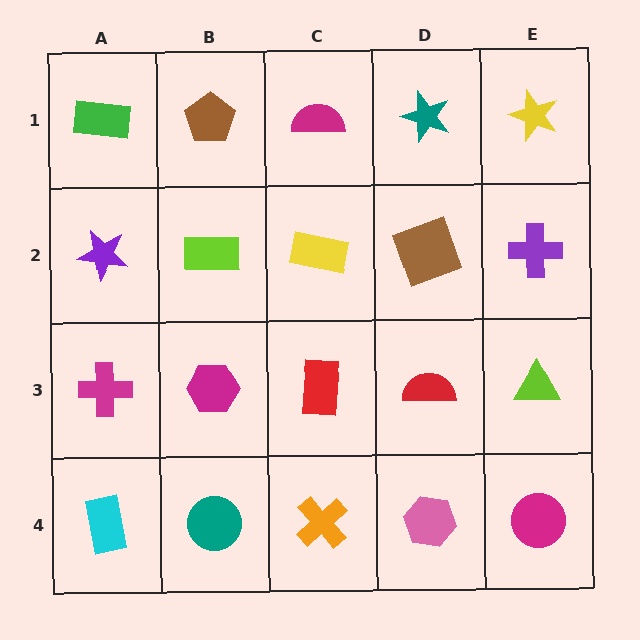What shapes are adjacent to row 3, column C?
A yellow rectangle (row 2, column C), an orange cross (row 4, column C), a magenta hexagon (row 3, column B), a red semicircle (row 3, column D).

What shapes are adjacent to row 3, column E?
A purple cross (row 2, column E), a magenta circle (row 4, column E), a red semicircle (row 3, column D).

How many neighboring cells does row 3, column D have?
4.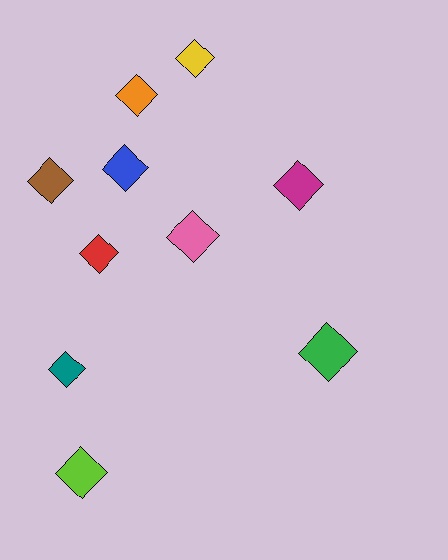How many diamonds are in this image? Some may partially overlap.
There are 10 diamonds.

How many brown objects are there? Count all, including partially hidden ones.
There is 1 brown object.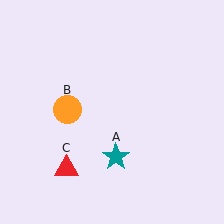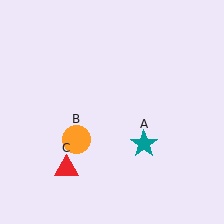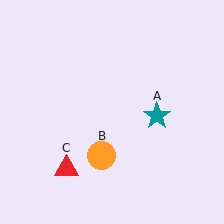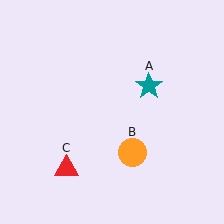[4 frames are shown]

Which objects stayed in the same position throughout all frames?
Red triangle (object C) remained stationary.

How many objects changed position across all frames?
2 objects changed position: teal star (object A), orange circle (object B).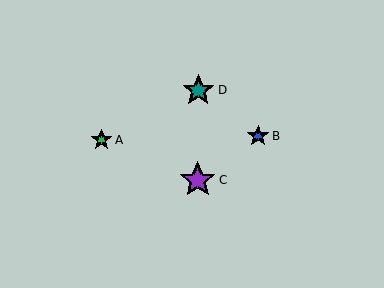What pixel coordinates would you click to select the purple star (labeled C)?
Click at (198, 180) to select the purple star C.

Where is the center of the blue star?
The center of the blue star is at (258, 136).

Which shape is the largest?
The purple star (labeled C) is the largest.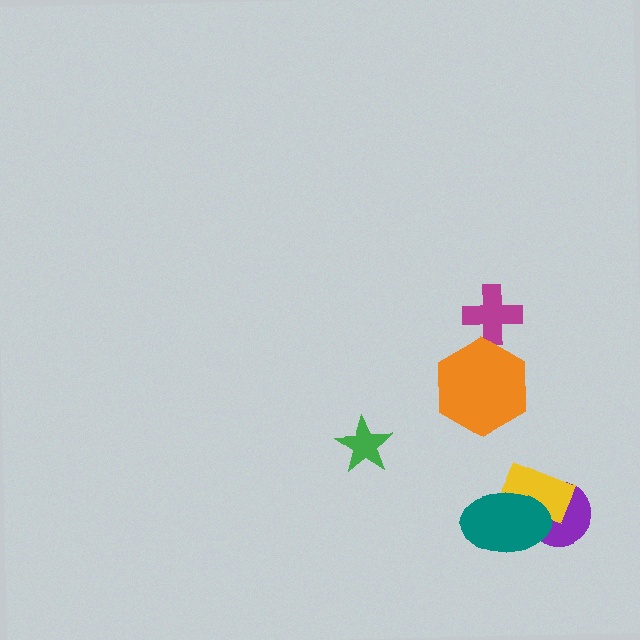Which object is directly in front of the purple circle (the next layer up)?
The yellow rectangle is directly in front of the purple circle.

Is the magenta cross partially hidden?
No, no other shape covers it.